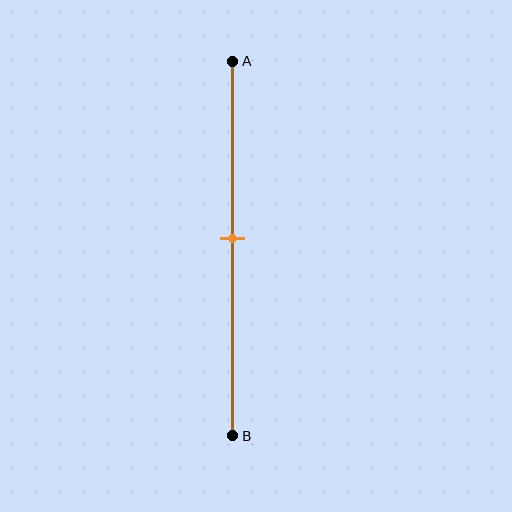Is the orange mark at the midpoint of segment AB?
Yes, the mark is approximately at the midpoint.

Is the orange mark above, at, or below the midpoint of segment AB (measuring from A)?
The orange mark is approximately at the midpoint of segment AB.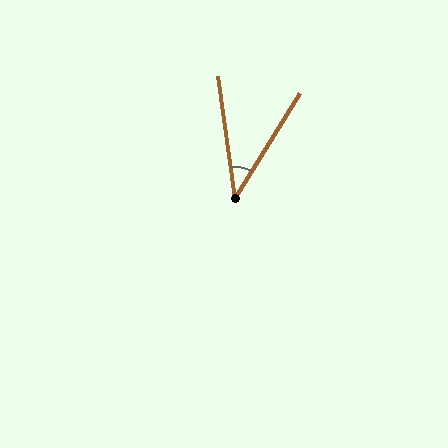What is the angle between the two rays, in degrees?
Approximately 40 degrees.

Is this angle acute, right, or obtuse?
It is acute.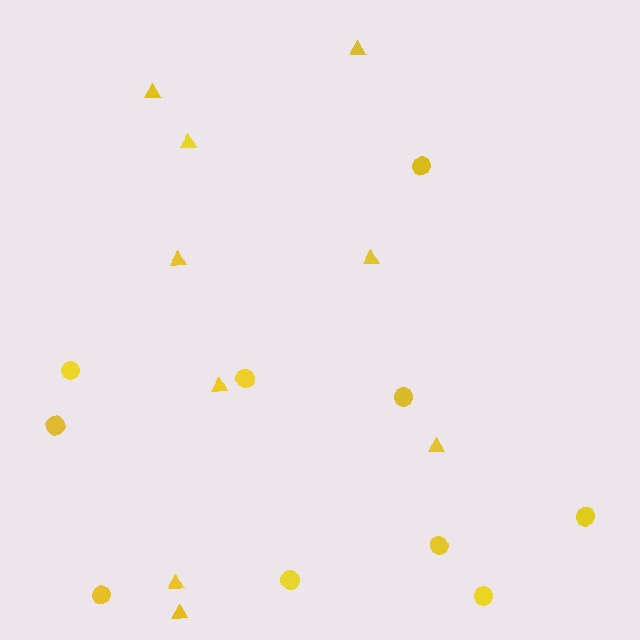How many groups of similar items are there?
There are 2 groups: one group of triangles (9) and one group of circles (10).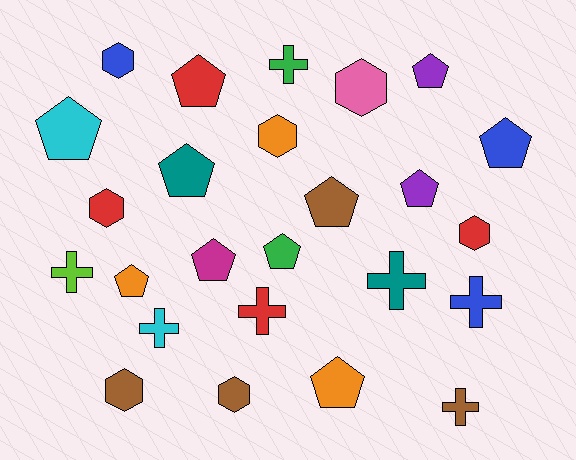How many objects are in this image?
There are 25 objects.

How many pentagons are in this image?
There are 11 pentagons.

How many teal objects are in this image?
There are 2 teal objects.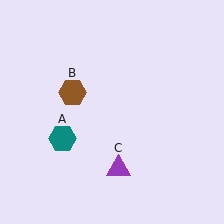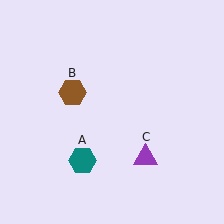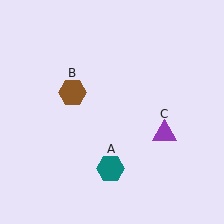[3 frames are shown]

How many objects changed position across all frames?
2 objects changed position: teal hexagon (object A), purple triangle (object C).